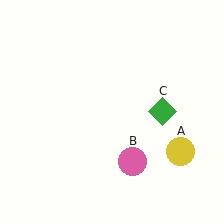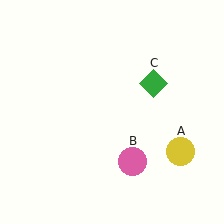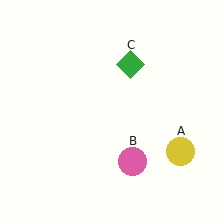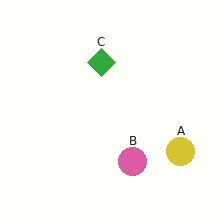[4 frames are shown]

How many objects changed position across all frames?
1 object changed position: green diamond (object C).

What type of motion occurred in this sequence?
The green diamond (object C) rotated counterclockwise around the center of the scene.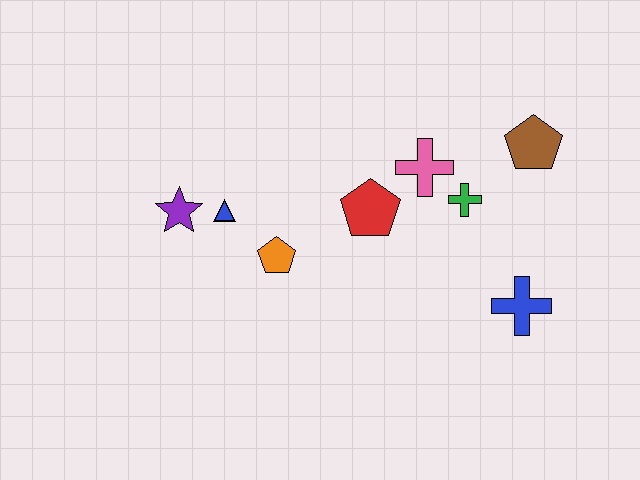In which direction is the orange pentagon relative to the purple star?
The orange pentagon is to the right of the purple star.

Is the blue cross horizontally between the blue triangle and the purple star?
No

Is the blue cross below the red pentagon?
Yes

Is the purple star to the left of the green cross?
Yes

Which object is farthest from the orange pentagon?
The brown pentagon is farthest from the orange pentagon.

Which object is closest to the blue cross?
The green cross is closest to the blue cross.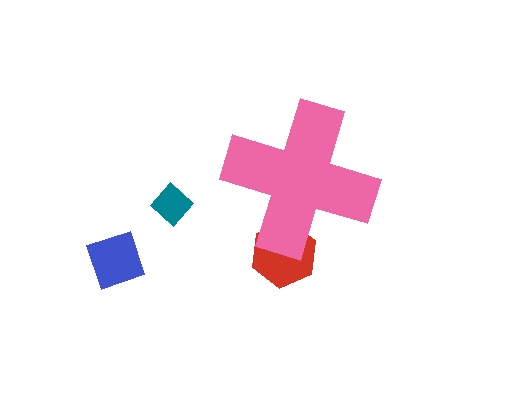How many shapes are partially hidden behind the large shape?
1 shape is partially hidden.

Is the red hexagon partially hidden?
Yes, the red hexagon is partially hidden behind the pink cross.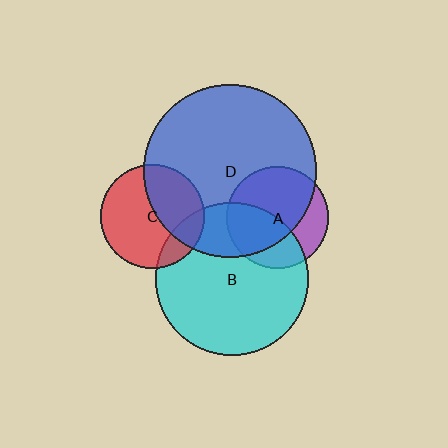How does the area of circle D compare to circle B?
Approximately 1.3 times.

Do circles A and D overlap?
Yes.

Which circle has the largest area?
Circle D (blue).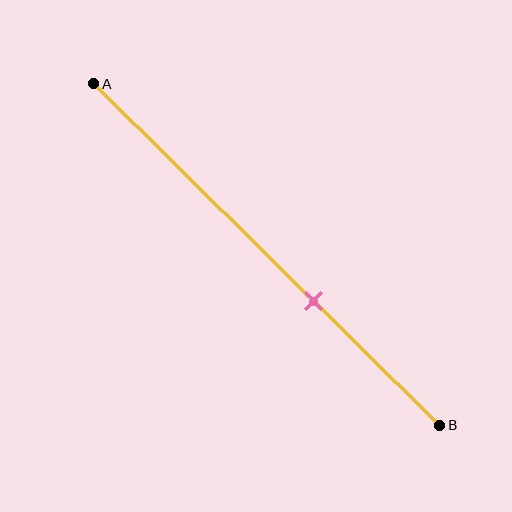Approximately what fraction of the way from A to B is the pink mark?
The pink mark is approximately 65% of the way from A to B.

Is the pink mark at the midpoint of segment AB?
No, the mark is at about 65% from A, not at the 50% midpoint.